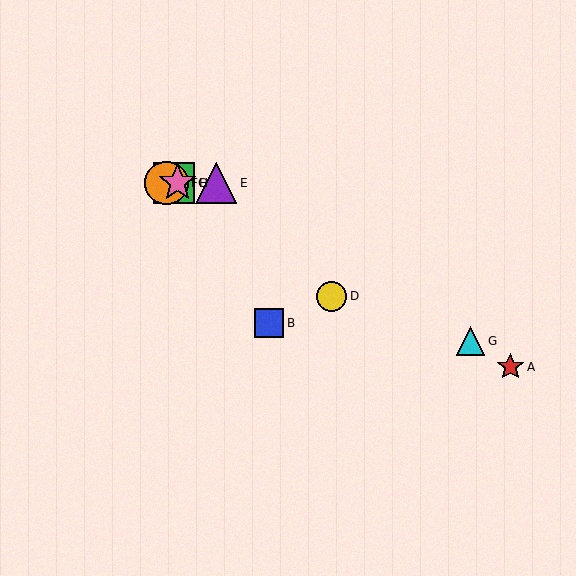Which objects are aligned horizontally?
Objects C, E, F, H are aligned horizontally.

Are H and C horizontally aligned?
Yes, both are at y≈183.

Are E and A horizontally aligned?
No, E is at y≈183 and A is at y≈367.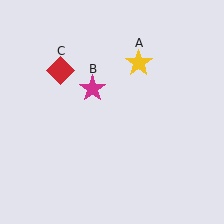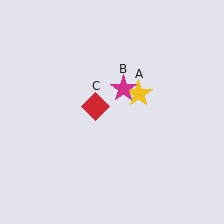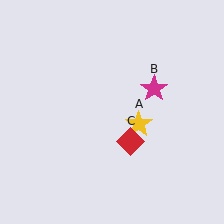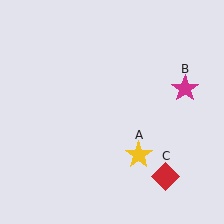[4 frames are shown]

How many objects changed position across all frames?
3 objects changed position: yellow star (object A), magenta star (object B), red diamond (object C).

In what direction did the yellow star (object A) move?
The yellow star (object A) moved down.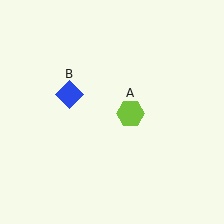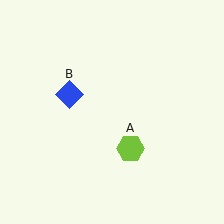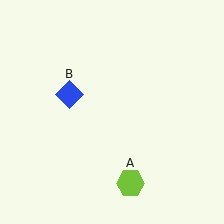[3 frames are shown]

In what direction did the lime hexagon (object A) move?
The lime hexagon (object A) moved down.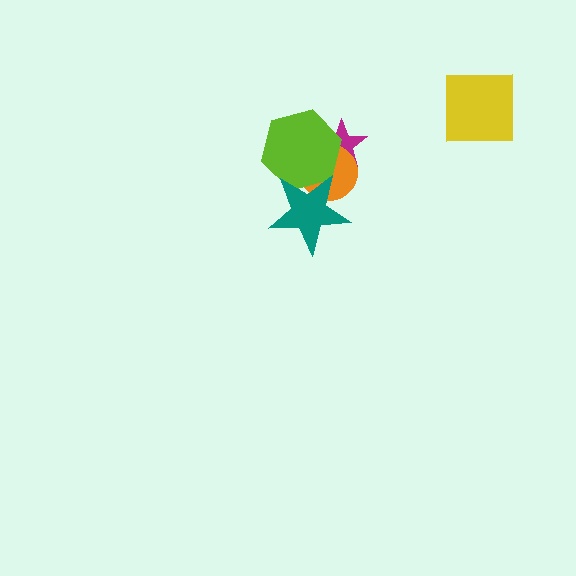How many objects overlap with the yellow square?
0 objects overlap with the yellow square.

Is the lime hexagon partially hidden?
Yes, it is partially covered by another shape.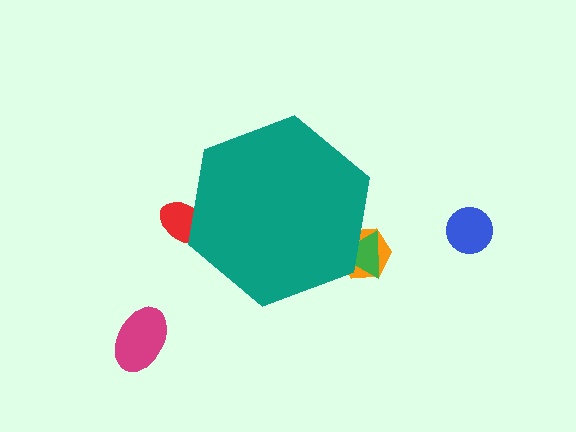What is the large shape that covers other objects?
A teal hexagon.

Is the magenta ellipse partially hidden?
No, the magenta ellipse is fully visible.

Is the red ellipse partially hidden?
Yes, the red ellipse is partially hidden behind the teal hexagon.